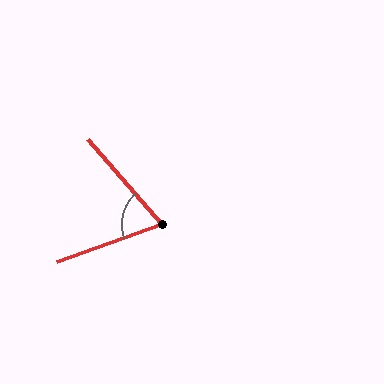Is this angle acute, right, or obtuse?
It is acute.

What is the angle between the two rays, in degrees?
Approximately 68 degrees.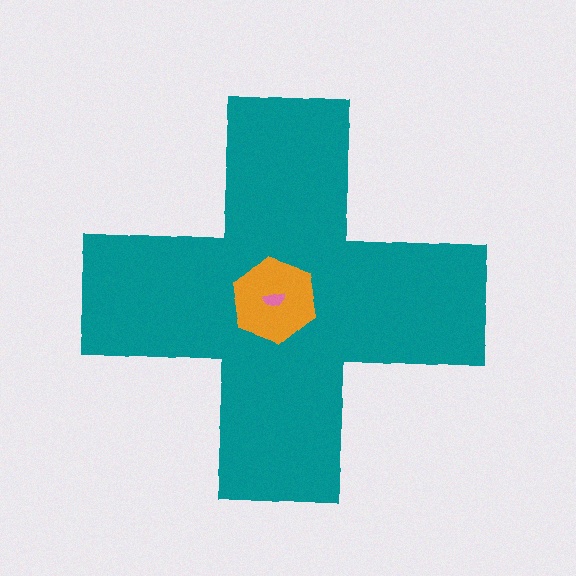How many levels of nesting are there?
3.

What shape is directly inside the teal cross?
The orange hexagon.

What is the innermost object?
The pink semicircle.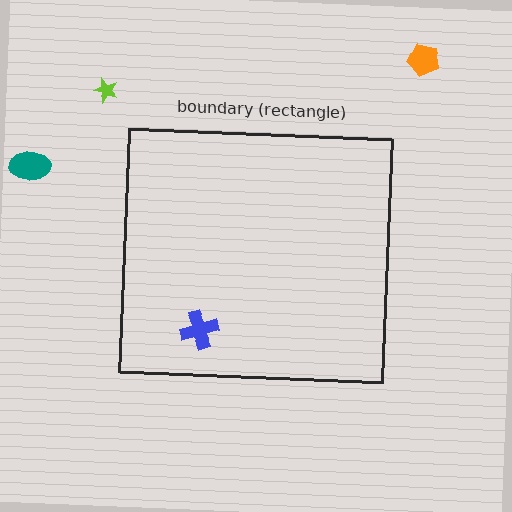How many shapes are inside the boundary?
1 inside, 3 outside.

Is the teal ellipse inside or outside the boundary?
Outside.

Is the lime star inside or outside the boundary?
Outside.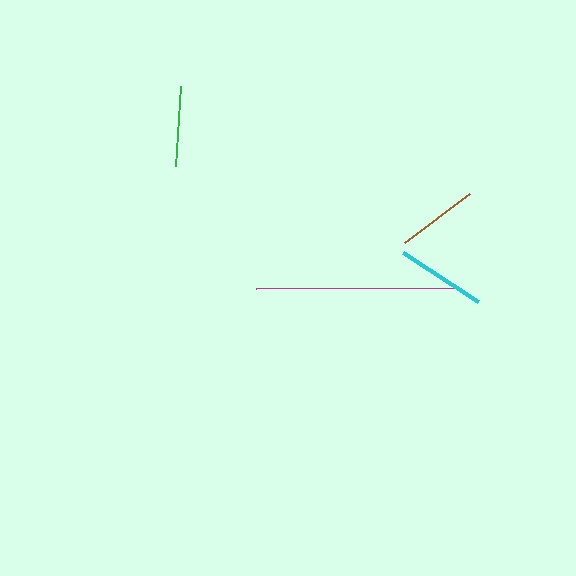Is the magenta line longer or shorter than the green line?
The magenta line is longer than the green line.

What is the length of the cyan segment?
The cyan segment is approximately 90 pixels long.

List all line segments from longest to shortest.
From longest to shortest: magenta, cyan, brown, green.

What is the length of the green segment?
The green segment is approximately 81 pixels long.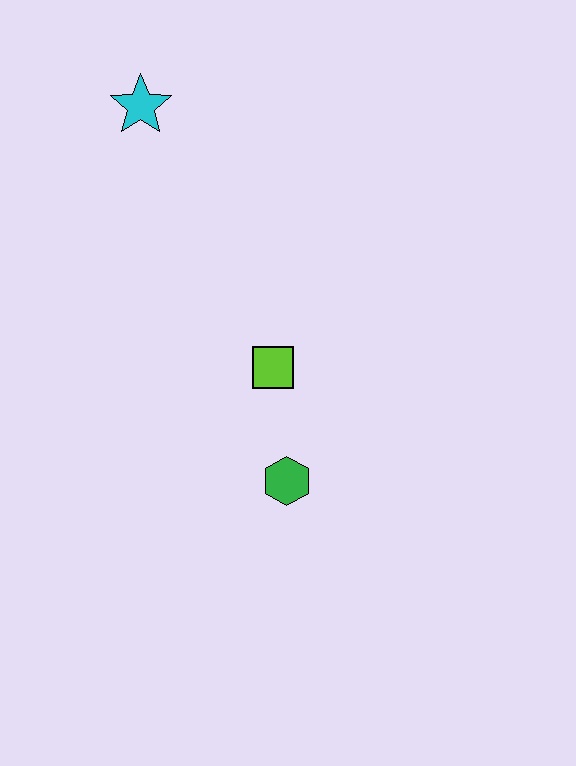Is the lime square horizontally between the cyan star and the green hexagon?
Yes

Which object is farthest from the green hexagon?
The cyan star is farthest from the green hexagon.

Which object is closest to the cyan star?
The lime square is closest to the cyan star.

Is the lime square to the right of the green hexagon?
No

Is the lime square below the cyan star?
Yes